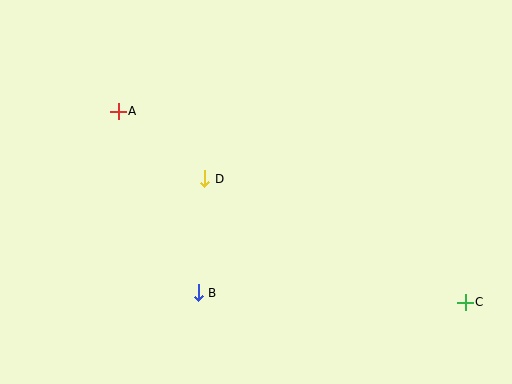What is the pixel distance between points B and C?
The distance between B and C is 267 pixels.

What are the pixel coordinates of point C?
Point C is at (465, 302).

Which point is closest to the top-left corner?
Point A is closest to the top-left corner.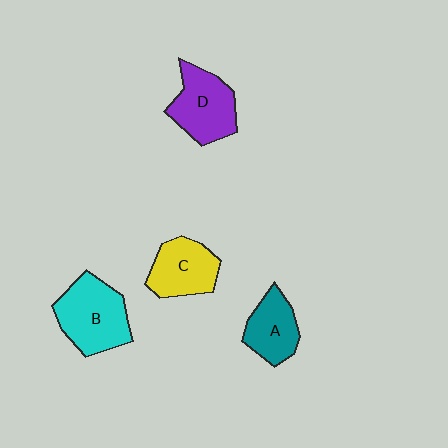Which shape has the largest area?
Shape B (cyan).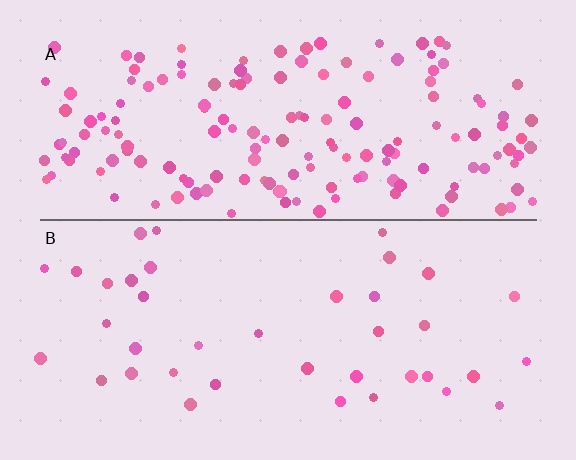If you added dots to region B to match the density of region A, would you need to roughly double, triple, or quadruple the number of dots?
Approximately quadruple.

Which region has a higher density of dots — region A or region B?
A (the top).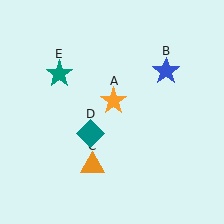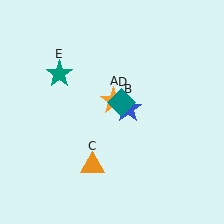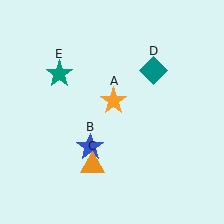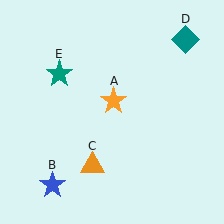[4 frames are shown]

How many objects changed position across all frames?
2 objects changed position: blue star (object B), teal diamond (object D).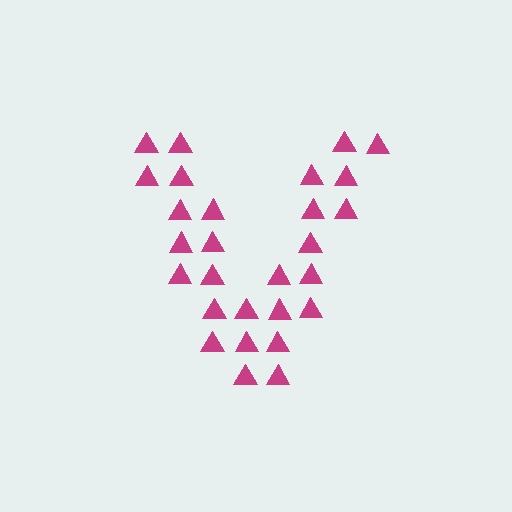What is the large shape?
The large shape is the letter V.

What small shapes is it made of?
It is made of small triangles.